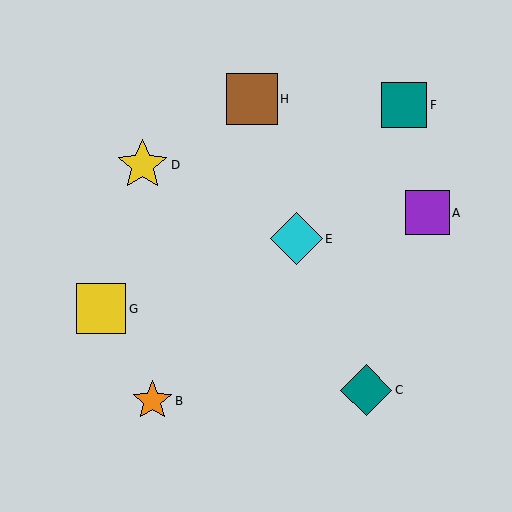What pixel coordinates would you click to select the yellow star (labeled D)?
Click at (143, 165) to select the yellow star D.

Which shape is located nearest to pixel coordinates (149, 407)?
The orange star (labeled B) at (152, 401) is nearest to that location.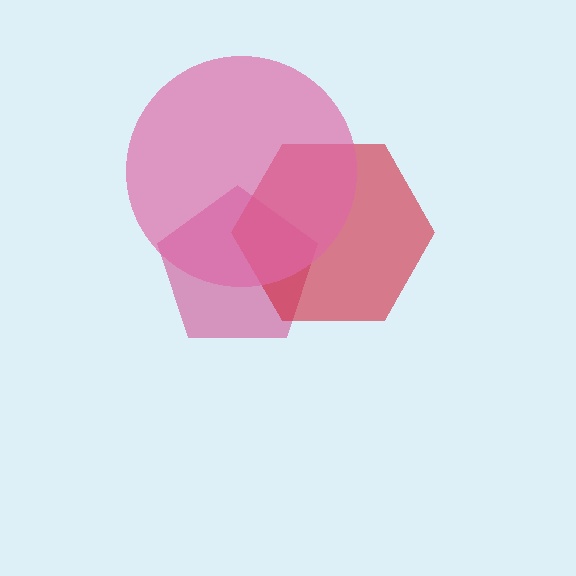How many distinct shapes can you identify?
There are 3 distinct shapes: a magenta pentagon, a red hexagon, a pink circle.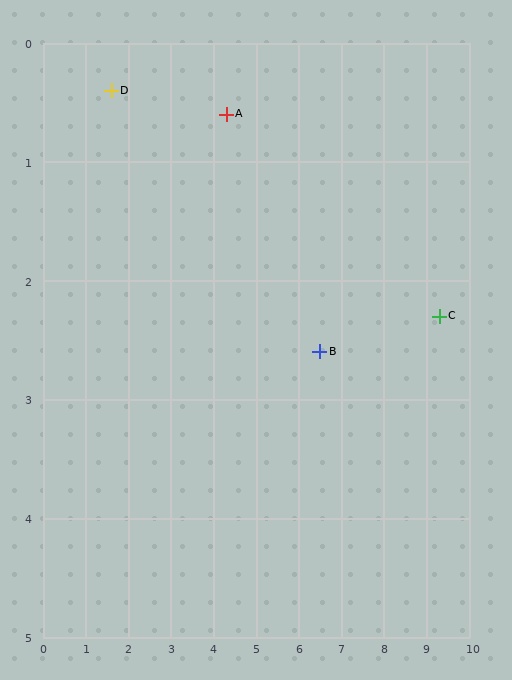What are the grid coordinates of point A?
Point A is at approximately (4.3, 0.6).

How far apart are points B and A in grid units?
Points B and A are about 3.0 grid units apart.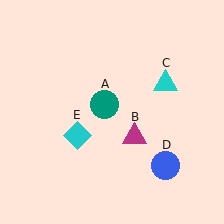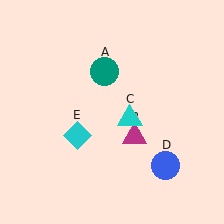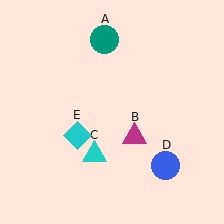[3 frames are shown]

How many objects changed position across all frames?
2 objects changed position: teal circle (object A), cyan triangle (object C).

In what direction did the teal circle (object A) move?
The teal circle (object A) moved up.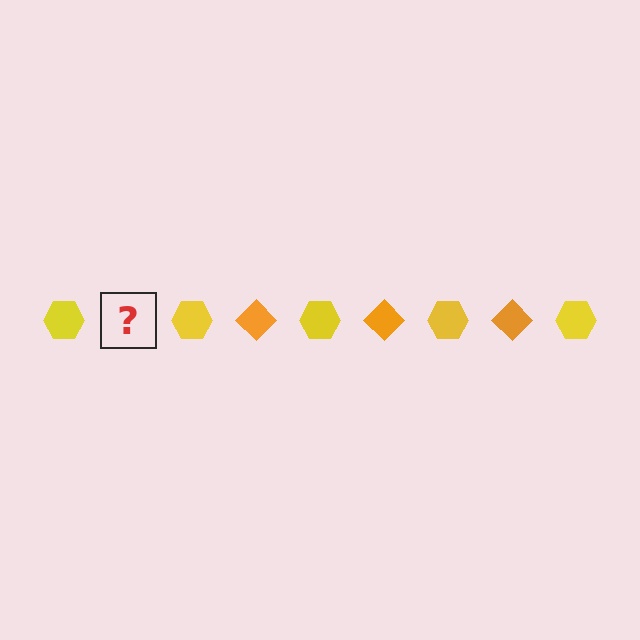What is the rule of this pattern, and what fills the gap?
The rule is that the pattern alternates between yellow hexagon and orange diamond. The gap should be filled with an orange diamond.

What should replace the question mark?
The question mark should be replaced with an orange diamond.